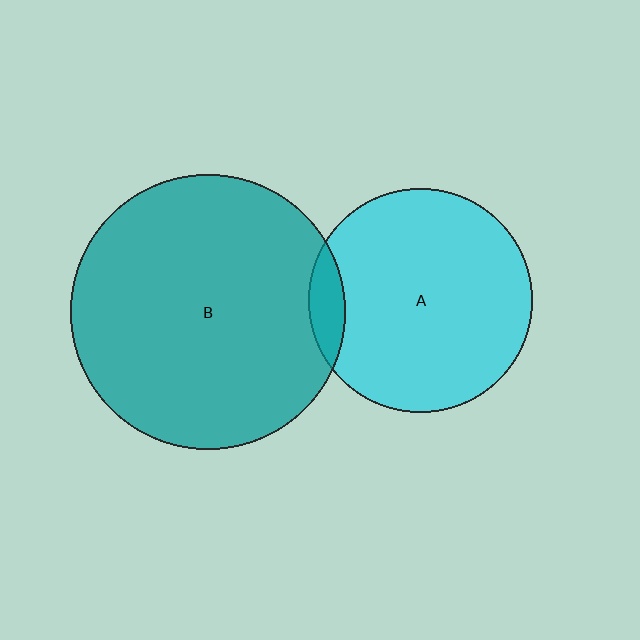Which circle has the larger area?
Circle B (teal).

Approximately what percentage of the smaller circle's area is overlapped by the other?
Approximately 10%.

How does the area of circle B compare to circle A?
Approximately 1.5 times.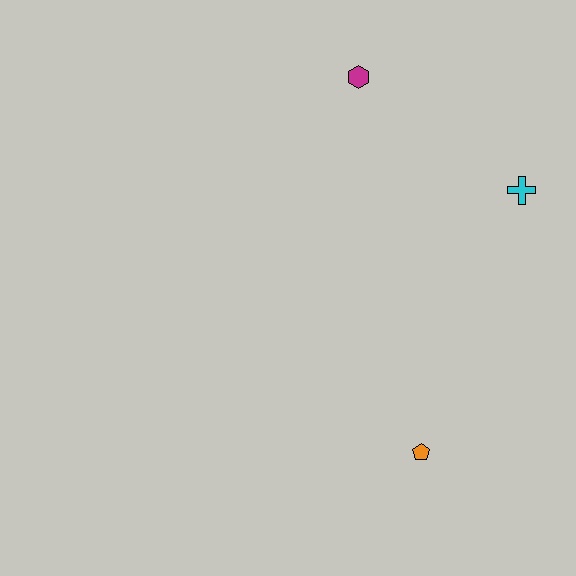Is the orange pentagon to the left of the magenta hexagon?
No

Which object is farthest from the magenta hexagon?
The orange pentagon is farthest from the magenta hexagon.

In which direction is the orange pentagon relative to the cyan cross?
The orange pentagon is below the cyan cross.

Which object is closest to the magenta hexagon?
The cyan cross is closest to the magenta hexagon.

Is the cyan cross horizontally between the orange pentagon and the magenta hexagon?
No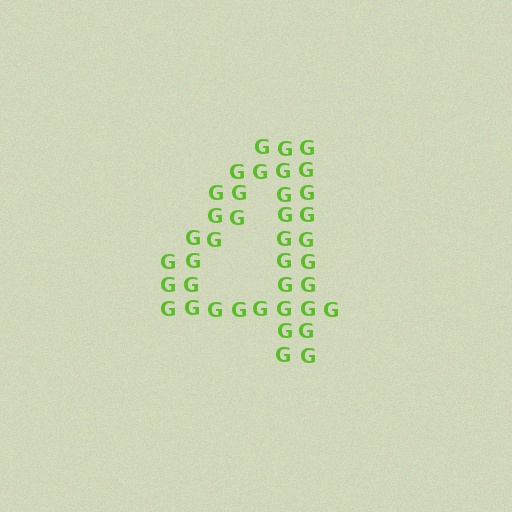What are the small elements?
The small elements are letter G's.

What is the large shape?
The large shape is the digit 4.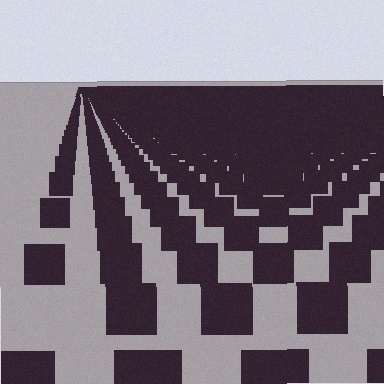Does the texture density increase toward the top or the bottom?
Density increases toward the top.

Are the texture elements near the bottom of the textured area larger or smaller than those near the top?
Larger. Near the bottom, elements are closer to the viewer and appear at a bigger on-screen size.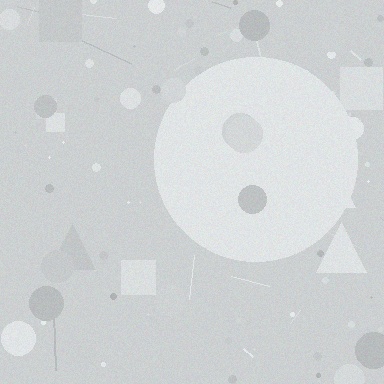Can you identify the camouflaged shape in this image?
The camouflaged shape is a circle.